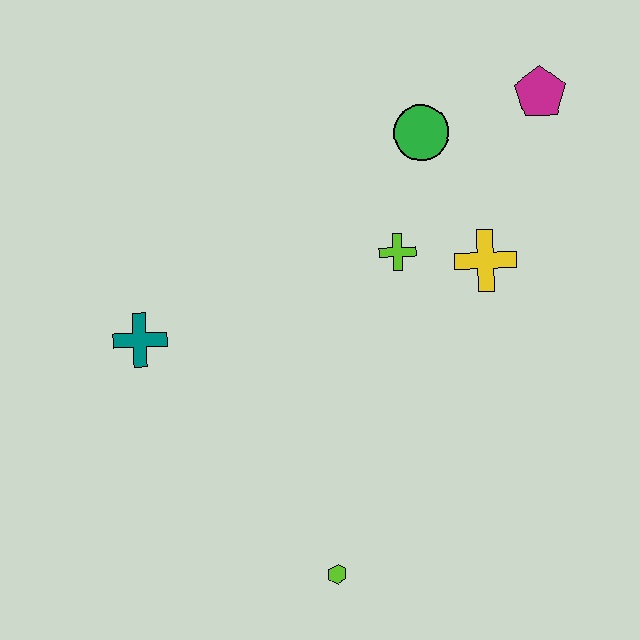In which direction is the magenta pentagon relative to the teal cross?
The magenta pentagon is to the right of the teal cross.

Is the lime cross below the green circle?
Yes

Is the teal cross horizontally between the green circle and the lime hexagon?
No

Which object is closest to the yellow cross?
The lime cross is closest to the yellow cross.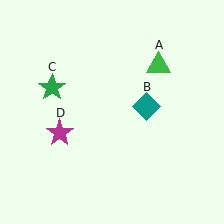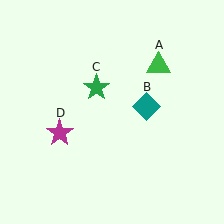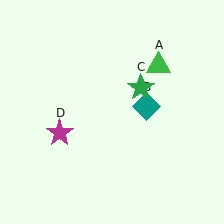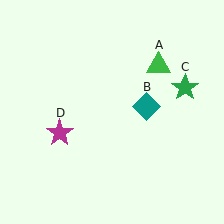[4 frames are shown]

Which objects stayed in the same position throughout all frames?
Green triangle (object A) and teal diamond (object B) and magenta star (object D) remained stationary.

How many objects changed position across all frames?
1 object changed position: green star (object C).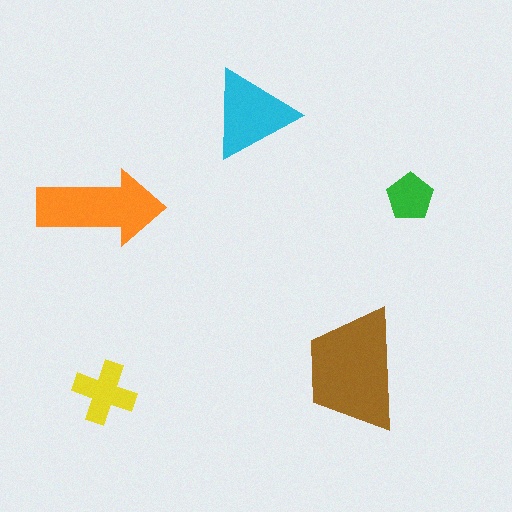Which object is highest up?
The cyan triangle is topmost.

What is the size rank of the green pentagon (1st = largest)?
5th.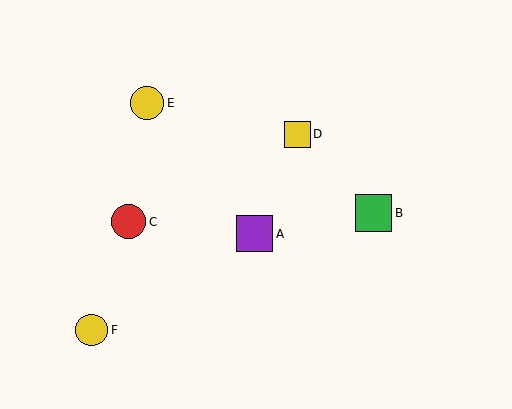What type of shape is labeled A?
Shape A is a purple square.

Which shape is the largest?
The green square (labeled B) is the largest.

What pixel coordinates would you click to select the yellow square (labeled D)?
Click at (297, 134) to select the yellow square D.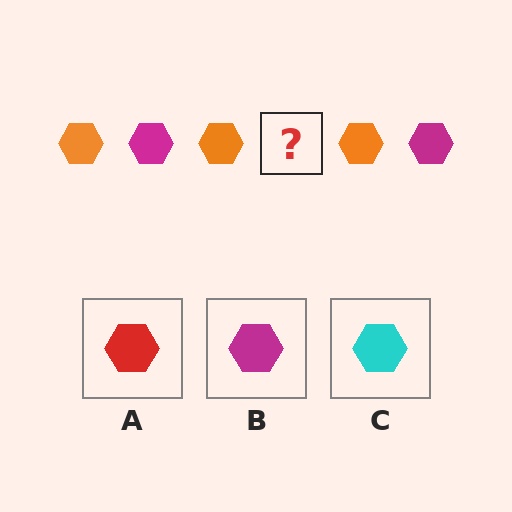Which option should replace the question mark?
Option B.